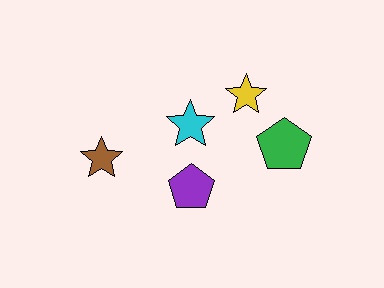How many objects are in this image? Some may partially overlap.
There are 5 objects.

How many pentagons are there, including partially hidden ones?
There are 2 pentagons.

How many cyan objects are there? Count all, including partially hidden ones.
There is 1 cyan object.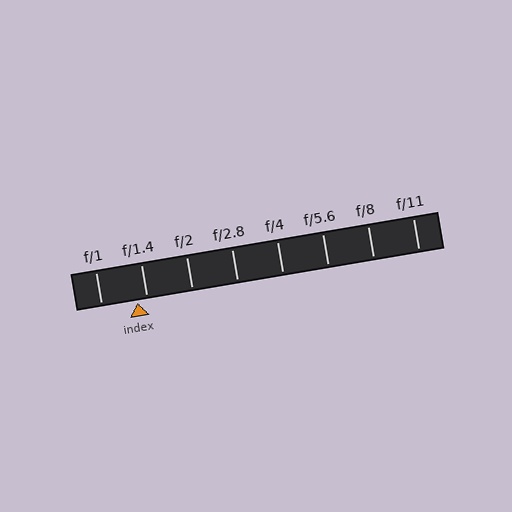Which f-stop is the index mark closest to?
The index mark is closest to f/1.4.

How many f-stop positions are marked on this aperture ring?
There are 8 f-stop positions marked.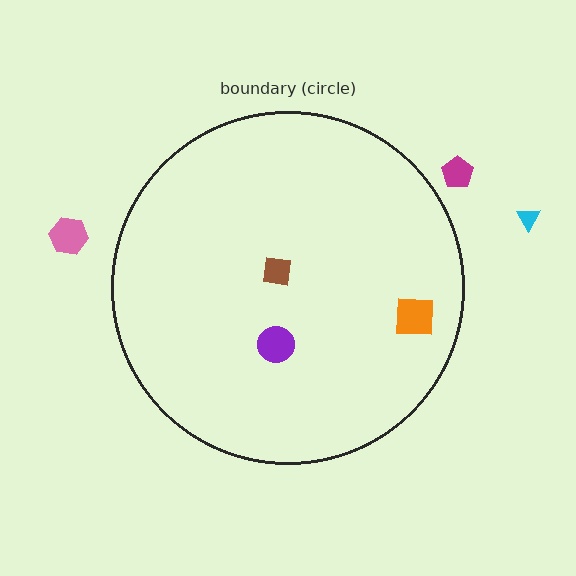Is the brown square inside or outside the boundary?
Inside.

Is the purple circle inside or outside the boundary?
Inside.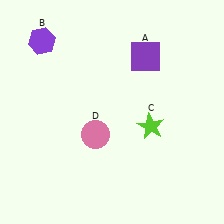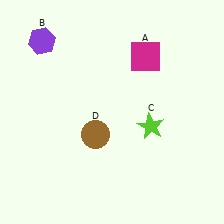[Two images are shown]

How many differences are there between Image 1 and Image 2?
There are 2 differences between the two images.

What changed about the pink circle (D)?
In Image 1, D is pink. In Image 2, it changed to brown.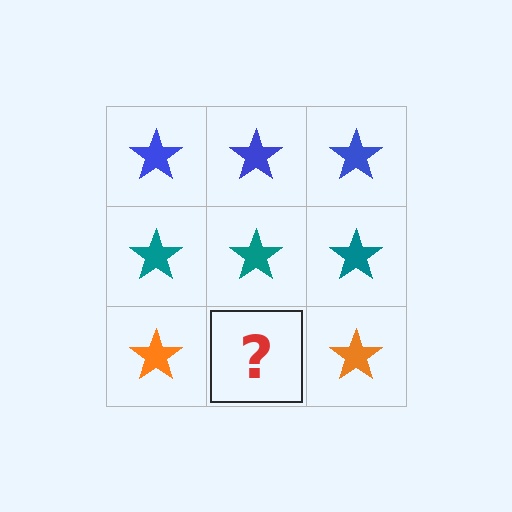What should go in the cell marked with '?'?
The missing cell should contain an orange star.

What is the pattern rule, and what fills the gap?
The rule is that each row has a consistent color. The gap should be filled with an orange star.